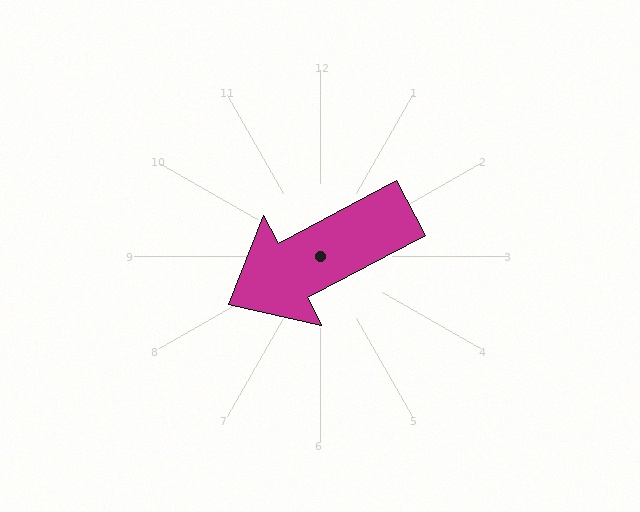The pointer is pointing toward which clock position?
Roughly 8 o'clock.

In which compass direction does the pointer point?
Southwest.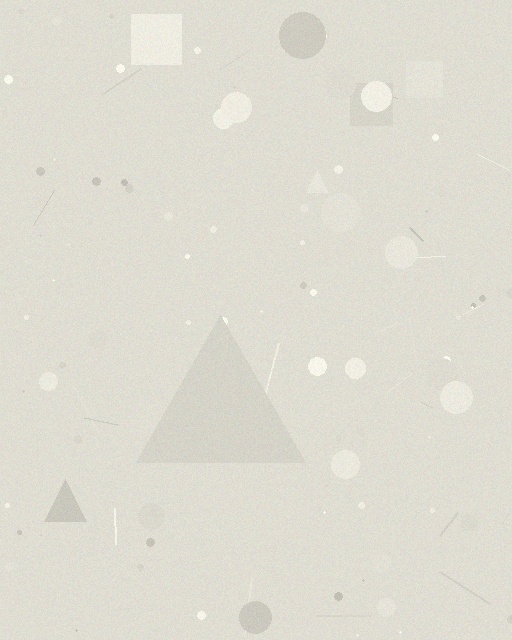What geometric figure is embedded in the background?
A triangle is embedded in the background.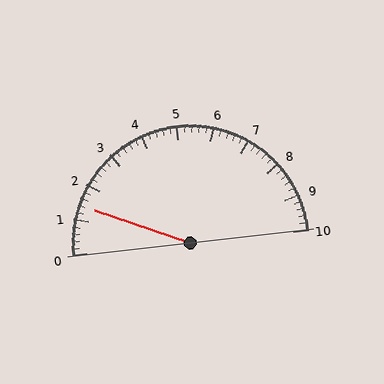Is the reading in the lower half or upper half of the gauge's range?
The reading is in the lower half of the range (0 to 10).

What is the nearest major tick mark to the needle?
The nearest major tick mark is 1.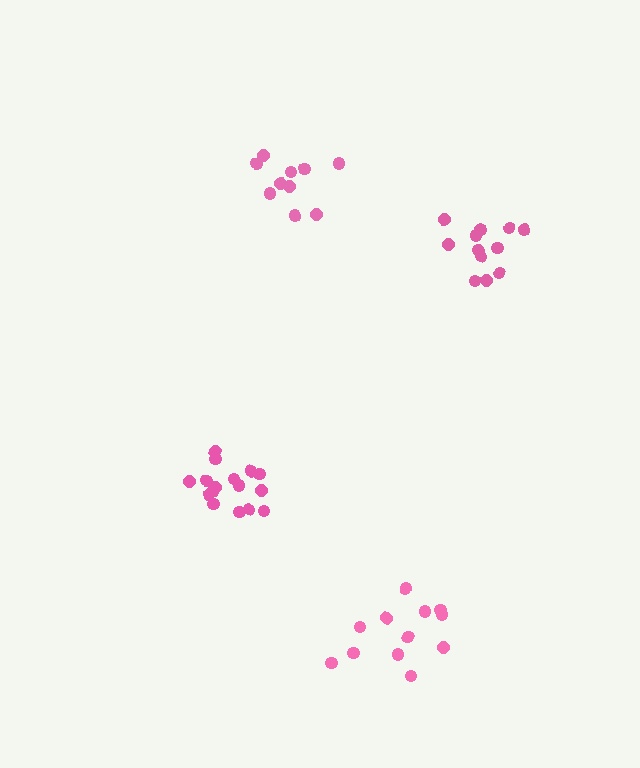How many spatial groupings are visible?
There are 4 spatial groupings.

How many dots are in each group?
Group 1: 10 dots, Group 2: 16 dots, Group 3: 12 dots, Group 4: 12 dots (50 total).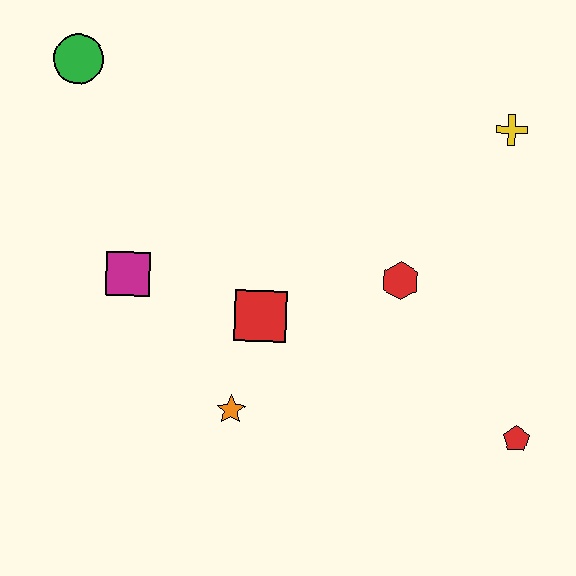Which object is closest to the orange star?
The red square is closest to the orange star.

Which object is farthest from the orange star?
The yellow cross is farthest from the orange star.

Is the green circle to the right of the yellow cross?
No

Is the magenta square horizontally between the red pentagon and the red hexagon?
No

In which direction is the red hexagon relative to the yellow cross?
The red hexagon is below the yellow cross.